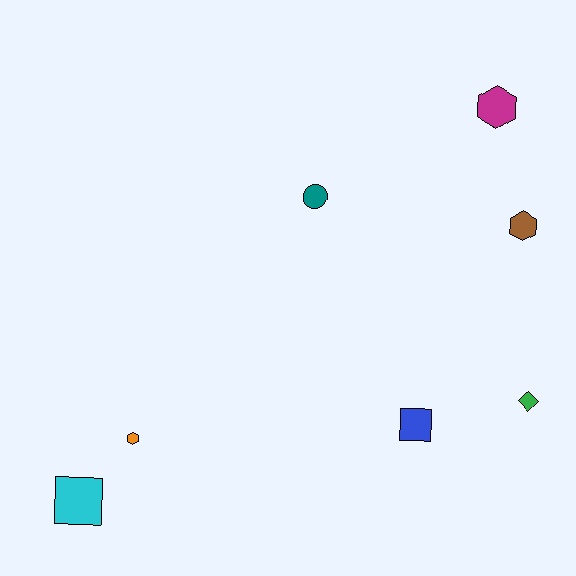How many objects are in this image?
There are 7 objects.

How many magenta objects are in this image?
There is 1 magenta object.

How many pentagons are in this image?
There are no pentagons.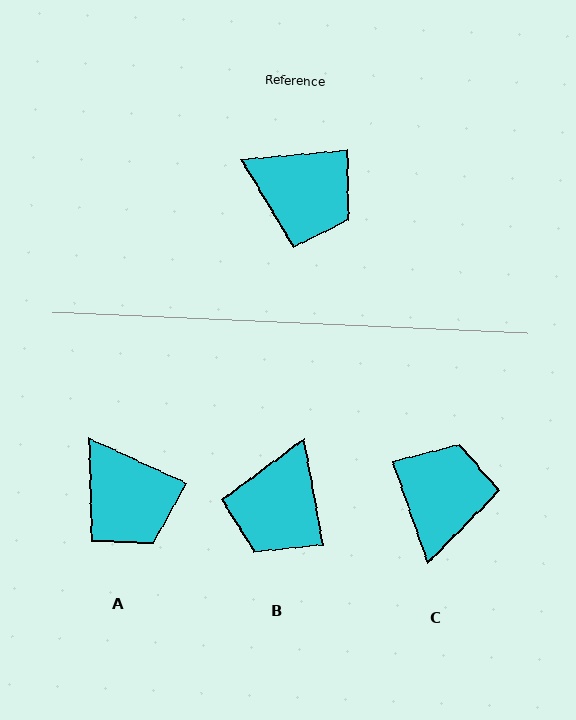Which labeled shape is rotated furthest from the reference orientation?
C, about 104 degrees away.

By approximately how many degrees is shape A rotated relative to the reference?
Approximately 29 degrees clockwise.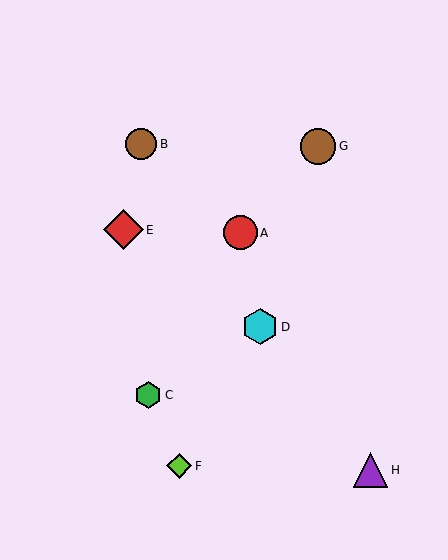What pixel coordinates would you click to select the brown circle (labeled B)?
Click at (141, 144) to select the brown circle B.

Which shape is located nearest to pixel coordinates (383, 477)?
The purple triangle (labeled H) at (370, 470) is nearest to that location.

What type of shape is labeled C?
Shape C is a green hexagon.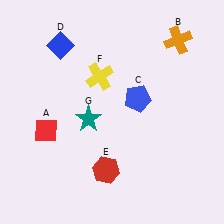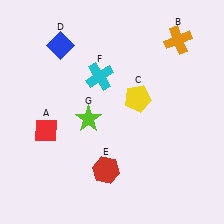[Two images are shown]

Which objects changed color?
C changed from blue to yellow. F changed from yellow to cyan. G changed from teal to lime.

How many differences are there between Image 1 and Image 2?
There are 3 differences between the two images.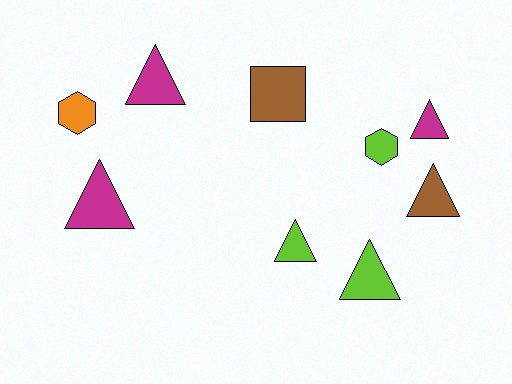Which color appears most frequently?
Lime, with 3 objects.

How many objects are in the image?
There are 9 objects.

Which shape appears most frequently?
Triangle, with 6 objects.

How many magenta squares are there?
There are no magenta squares.